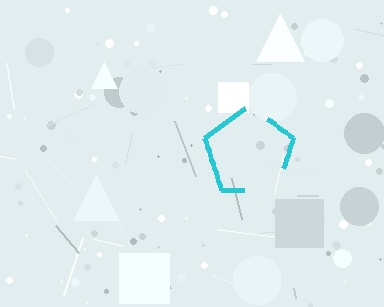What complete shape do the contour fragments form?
The contour fragments form a pentagon.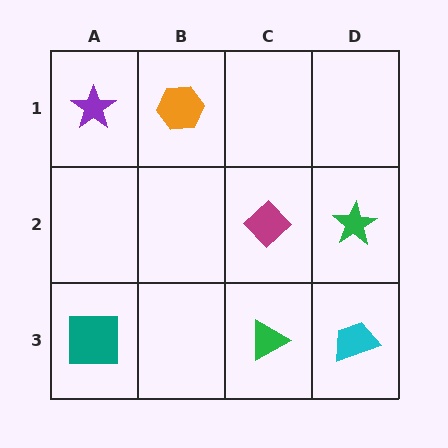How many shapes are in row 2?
2 shapes.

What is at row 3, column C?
A green triangle.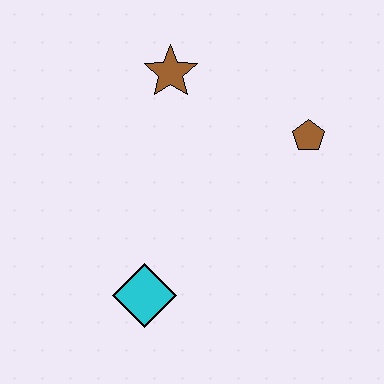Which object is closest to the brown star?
The brown pentagon is closest to the brown star.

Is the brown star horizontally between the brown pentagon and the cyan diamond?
Yes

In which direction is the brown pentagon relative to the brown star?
The brown pentagon is to the right of the brown star.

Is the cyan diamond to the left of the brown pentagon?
Yes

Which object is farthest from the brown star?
The cyan diamond is farthest from the brown star.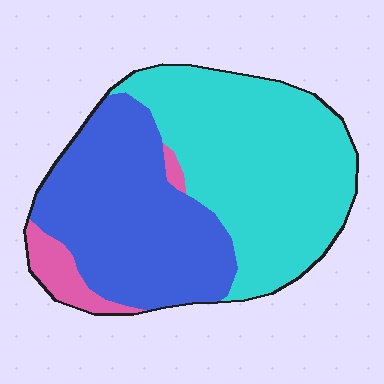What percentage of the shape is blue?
Blue takes up about two fifths (2/5) of the shape.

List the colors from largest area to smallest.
From largest to smallest: cyan, blue, pink.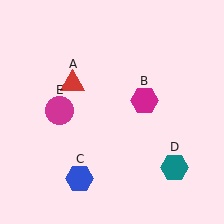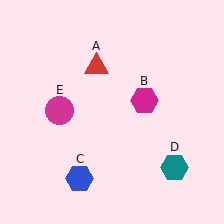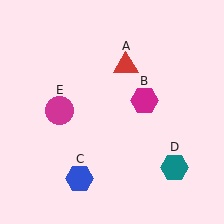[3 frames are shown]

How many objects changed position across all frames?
1 object changed position: red triangle (object A).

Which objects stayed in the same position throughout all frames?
Magenta hexagon (object B) and blue hexagon (object C) and teal hexagon (object D) and magenta circle (object E) remained stationary.